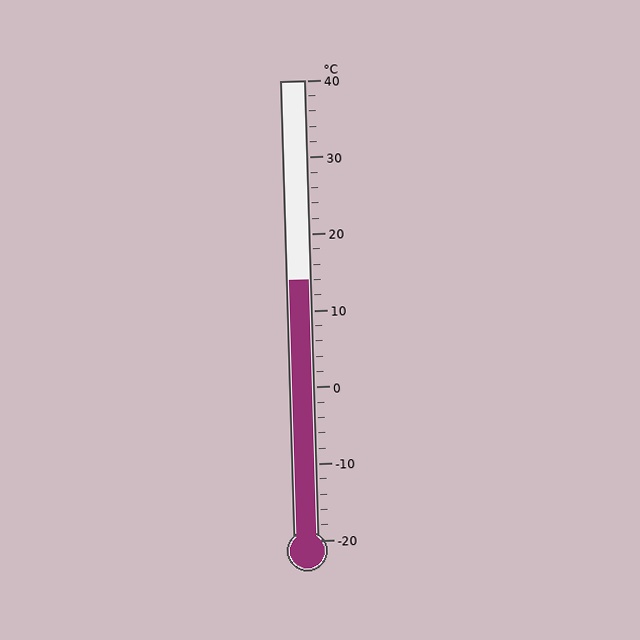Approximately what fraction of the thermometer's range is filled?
The thermometer is filled to approximately 55% of its range.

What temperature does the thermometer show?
The thermometer shows approximately 14°C.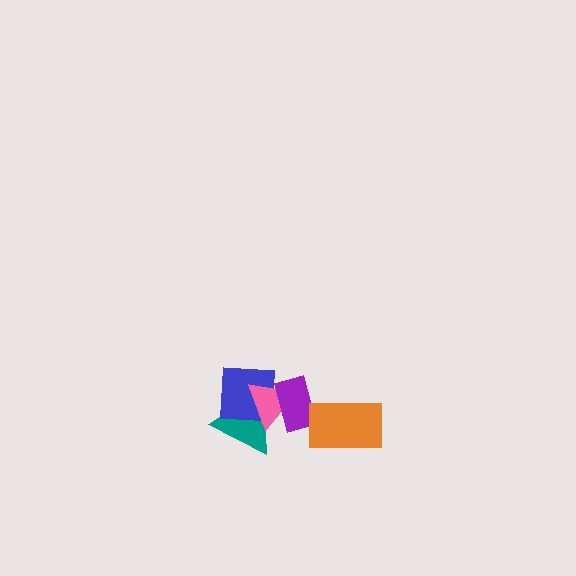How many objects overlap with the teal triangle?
3 objects overlap with the teal triangle.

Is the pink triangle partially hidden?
Yes, it is partially covered by another shape.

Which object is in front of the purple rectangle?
The orange rectangle is in front of the purple rectangle.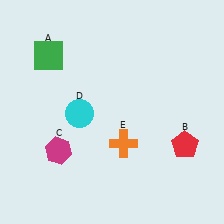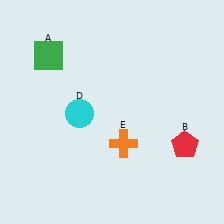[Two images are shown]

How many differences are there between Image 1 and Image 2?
There is 1 difference between the two images.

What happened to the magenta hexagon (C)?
The magenta hexagon (C) was removed in Image 2. It was in the bottom-left area of Image 1.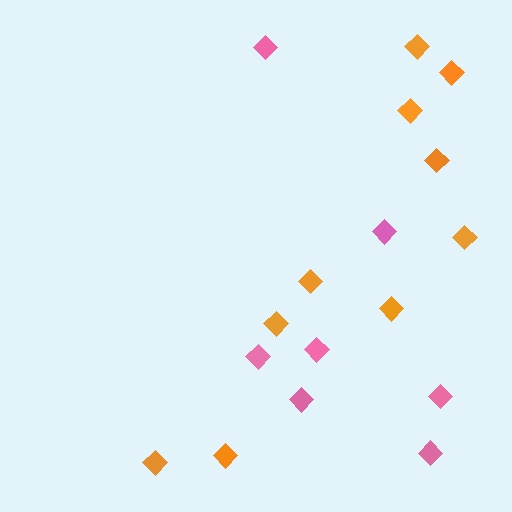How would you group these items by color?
There are 2 groups: one group of orange diamonds (10) and one group of pink diamonds (7).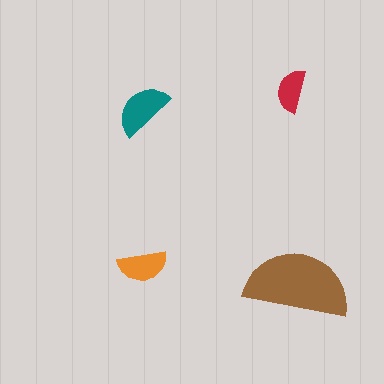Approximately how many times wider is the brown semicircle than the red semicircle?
About 2.5 times wider.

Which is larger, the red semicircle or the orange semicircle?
The orange one.